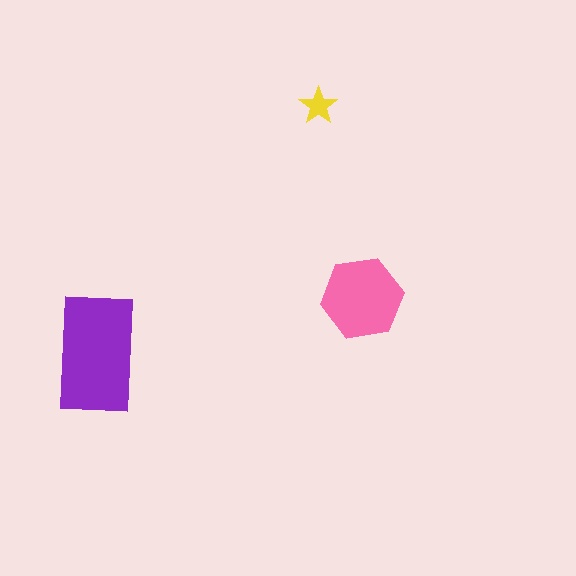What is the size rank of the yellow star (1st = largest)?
3rd.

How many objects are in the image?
There are 3 objects in the image.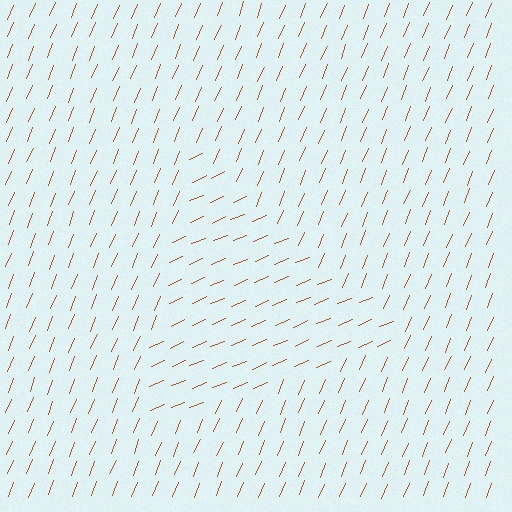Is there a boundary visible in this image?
Yes, there is a texture boundary formed by a change in line orientation.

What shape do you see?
I see a triangle.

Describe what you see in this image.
The image is filled with small brown line segments. A triangle region in the image has lines oriented differently from the surrounding lines, creating a visible texture boundary.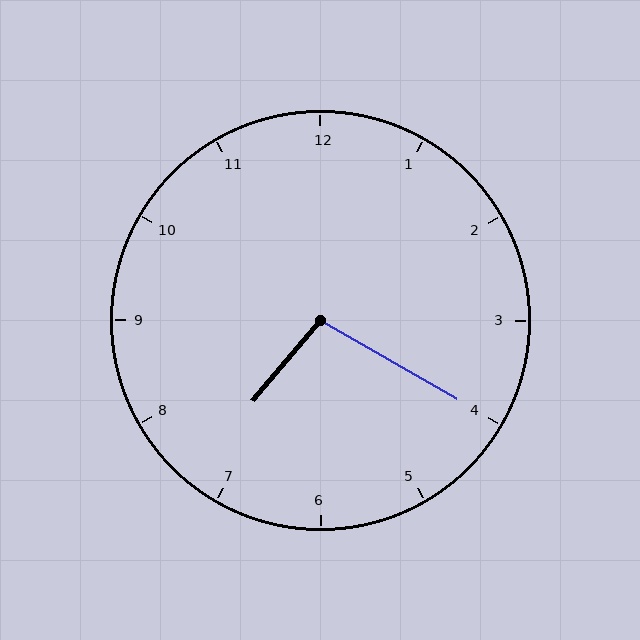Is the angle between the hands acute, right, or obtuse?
It is obtuse.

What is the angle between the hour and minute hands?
Approximately 100 degrees.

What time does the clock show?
7:20.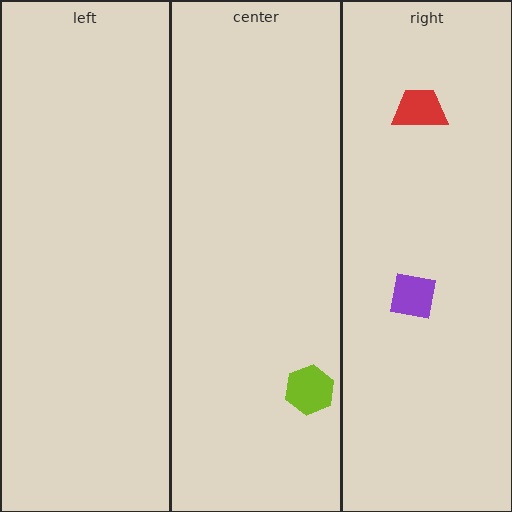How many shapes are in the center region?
1.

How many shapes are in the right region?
2.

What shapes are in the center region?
The lime hexagon.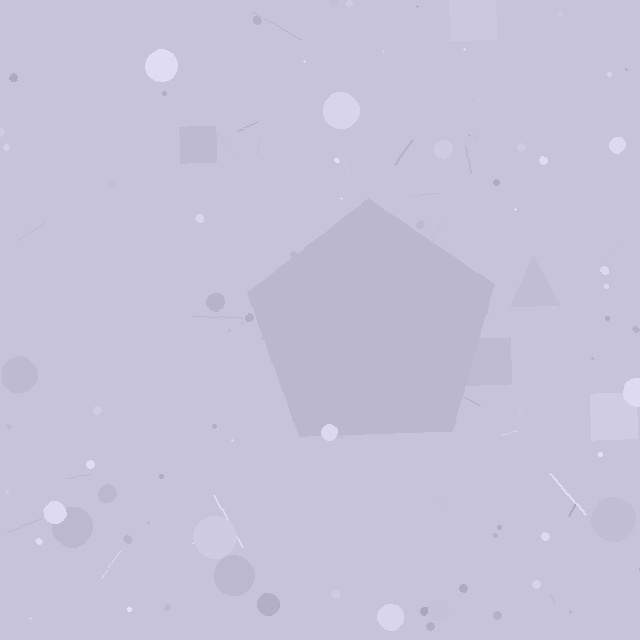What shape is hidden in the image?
A pentagon is hidden in the image.